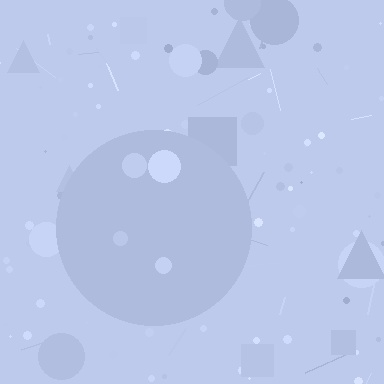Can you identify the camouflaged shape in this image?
The camouflaged shape is a circle.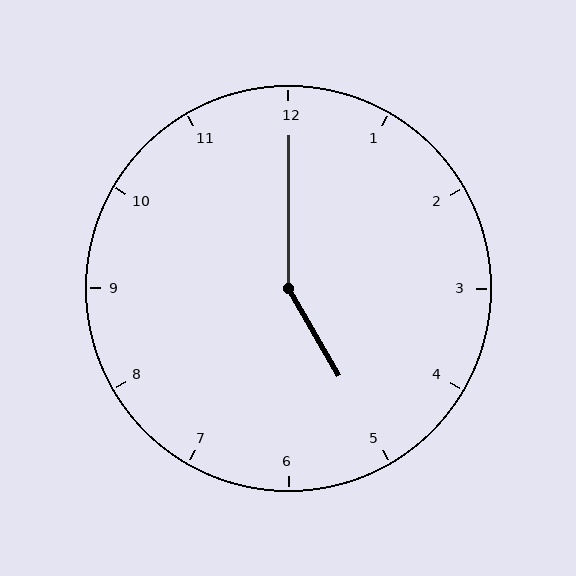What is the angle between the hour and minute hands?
Approximately 150 degrees.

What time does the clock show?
5:00.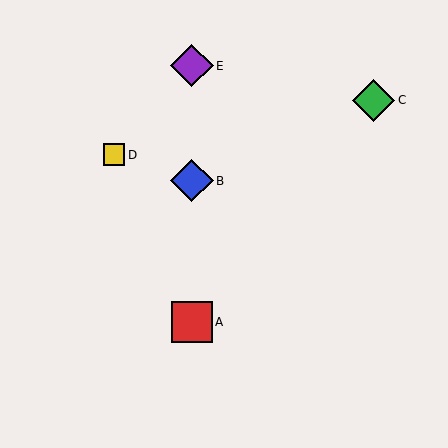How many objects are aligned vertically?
3 objects (A, B, E) are aligned vertically.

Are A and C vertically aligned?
No, A is at x≈192 and C is at x≈374.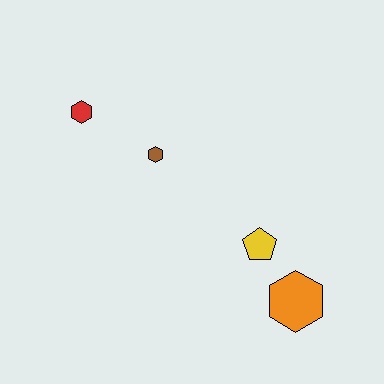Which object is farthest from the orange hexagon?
The red hexagon is farthest from the orange hexagon.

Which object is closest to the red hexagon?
The brown hexagon is closest to the red hexagon.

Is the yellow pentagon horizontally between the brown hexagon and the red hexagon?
No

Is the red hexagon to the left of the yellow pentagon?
Yes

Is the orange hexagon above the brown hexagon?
No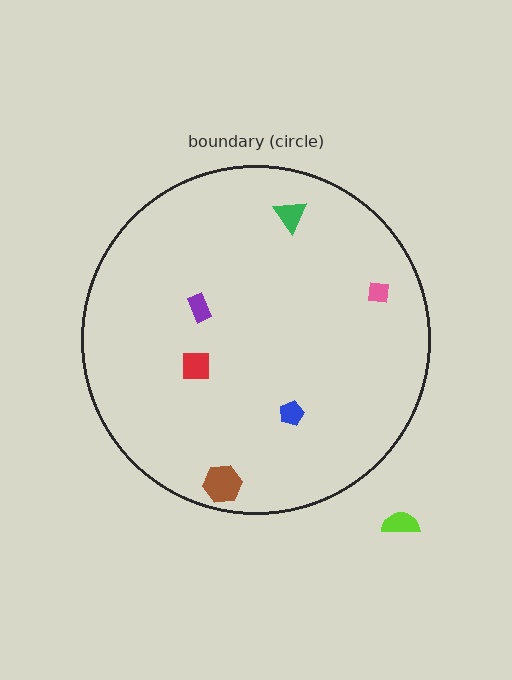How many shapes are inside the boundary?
6 inside, 1 outside.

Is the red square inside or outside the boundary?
Inside.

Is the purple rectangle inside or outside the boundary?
Inside.